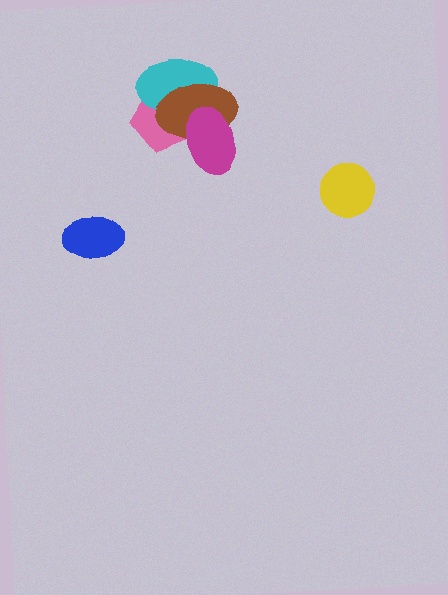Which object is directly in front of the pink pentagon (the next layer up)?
The cyan ellipse is directly in front of the pink pentagon.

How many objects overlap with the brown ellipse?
3 objects overlap with the brown ellipse.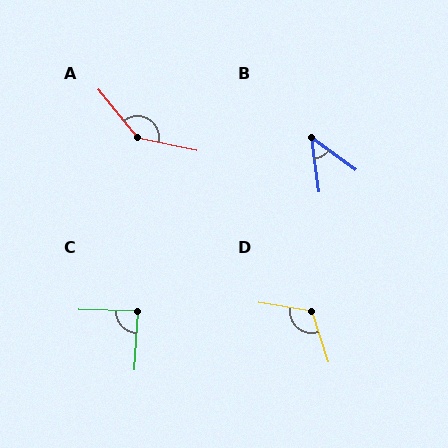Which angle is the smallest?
B, at approximately 46 degrees.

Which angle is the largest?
A, at approximately 141 degrees.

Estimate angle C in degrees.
Approximately 88 degrees.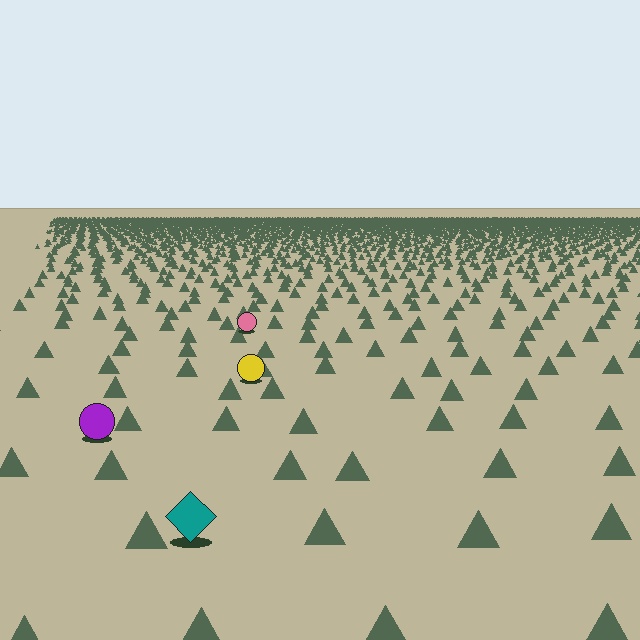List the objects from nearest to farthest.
From nearest to farthest: the teal diamond, the purple circle, the yellow circle, the pink circle.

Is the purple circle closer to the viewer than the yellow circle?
Yes. The purple circle is closer — you can tell from the texture gradient: the ground texture is coarser near it.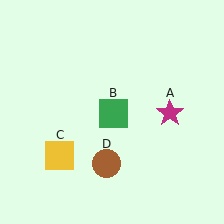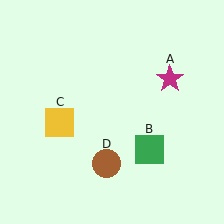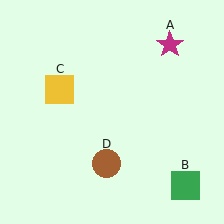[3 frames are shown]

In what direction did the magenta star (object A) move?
The magenta star (object A) moved up.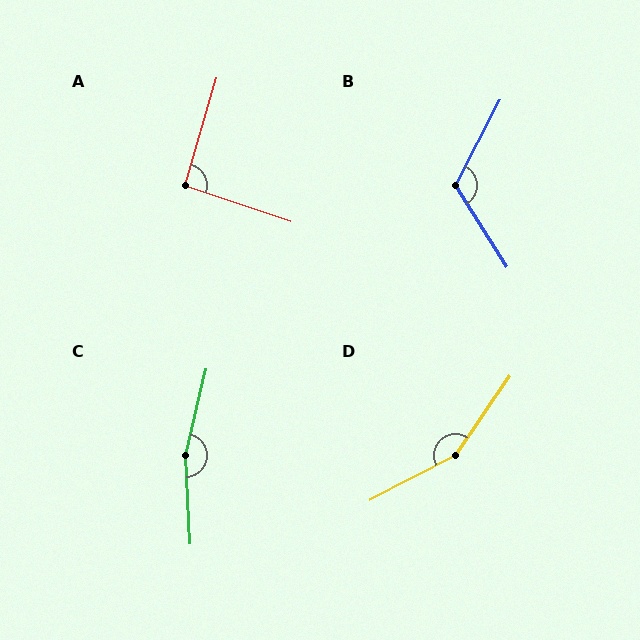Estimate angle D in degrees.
Approximately 151 degrees.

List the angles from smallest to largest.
A (92°), B (120°), D (151°), C (164°).